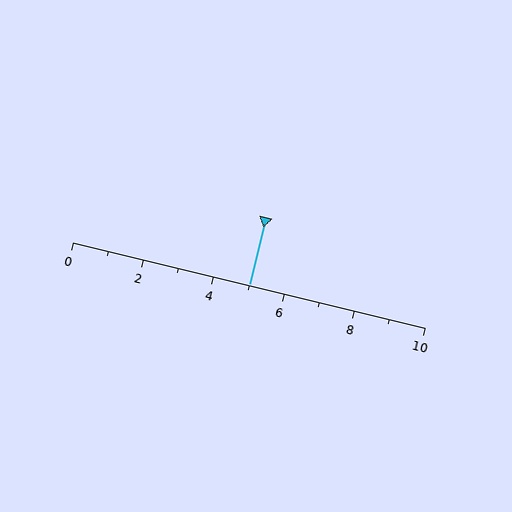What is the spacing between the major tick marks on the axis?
The major ticks are spaced 2 apart.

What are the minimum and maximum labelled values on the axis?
The axis runs from 0 to 10.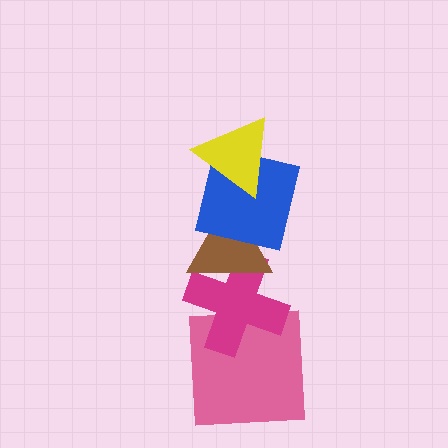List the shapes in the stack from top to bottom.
From top to bottom: the yellow triangle, the blue square, the brown triangle, the magenta cross, the pink square.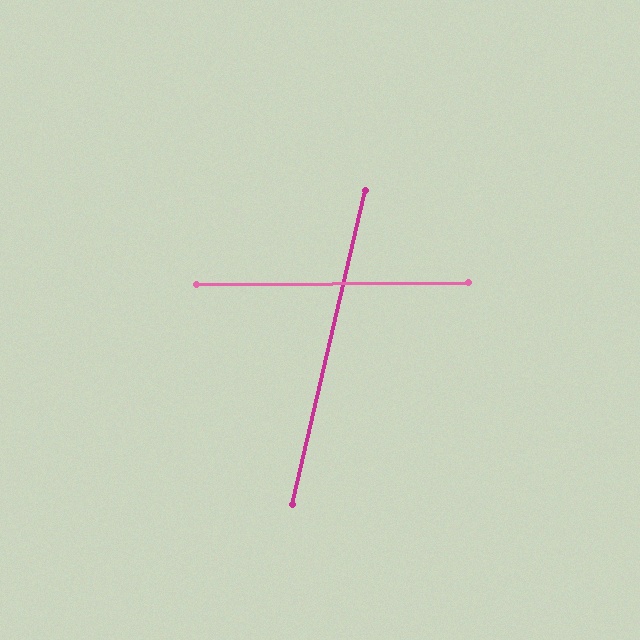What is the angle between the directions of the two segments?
Approximately 77 degrees.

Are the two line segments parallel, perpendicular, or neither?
Neither parallel nor perpendicular — they differ by about 77°.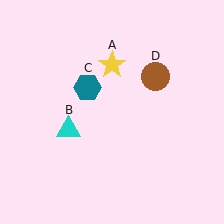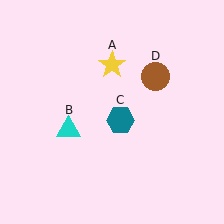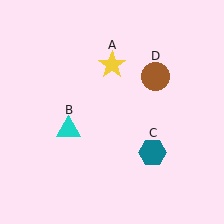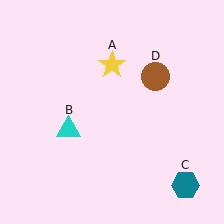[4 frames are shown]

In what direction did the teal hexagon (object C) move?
The teal hexagon (object C) moved down and to the right.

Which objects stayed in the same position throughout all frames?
Yellow star (object A) and cyan triangle (object B) and brown circle (object D) remained stationary.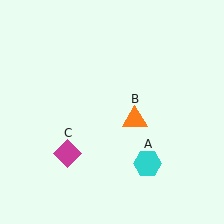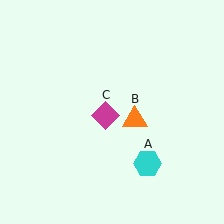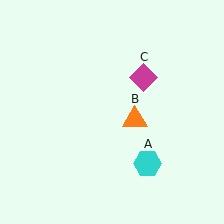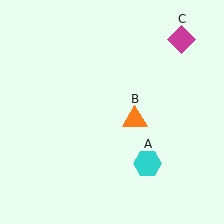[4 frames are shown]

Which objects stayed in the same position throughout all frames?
Cyan hexagon (object A) and orange triangle (object B) remained stationary.